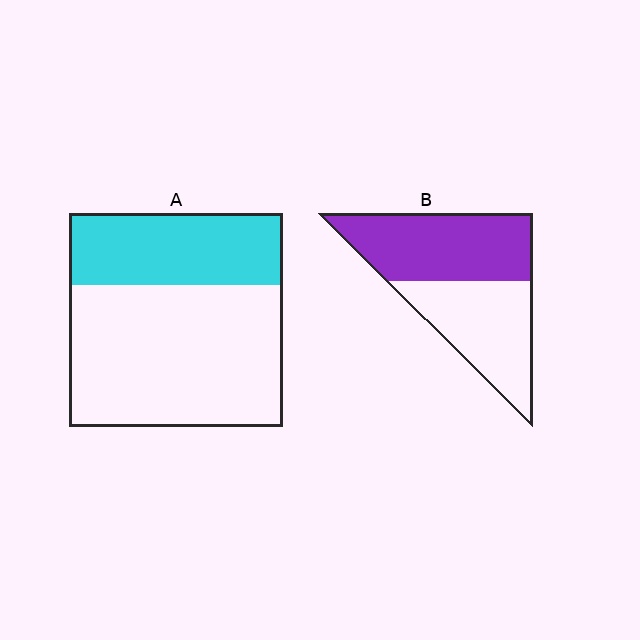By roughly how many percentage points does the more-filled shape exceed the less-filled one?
By roughly 20 percentage points (B over A).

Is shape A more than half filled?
No.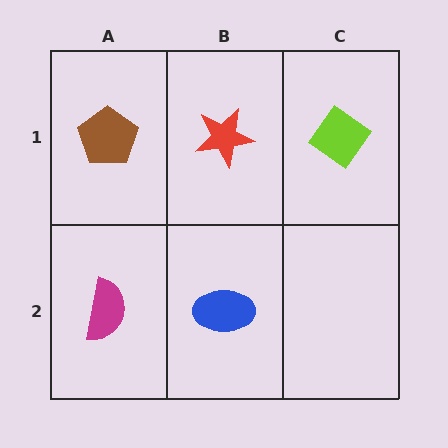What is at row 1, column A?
A brown pentagon.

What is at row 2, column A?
A magenta semicircle.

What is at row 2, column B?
A blue ellipse.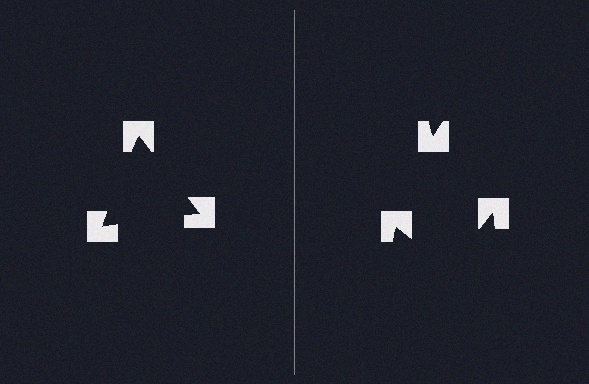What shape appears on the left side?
An illusory triangle.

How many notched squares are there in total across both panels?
6 — 3 on each side.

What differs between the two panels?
The notched squares are positioned identically on both sides; only the wedge orientations differ. On the left they align to a triangle; on the right they are misaligned.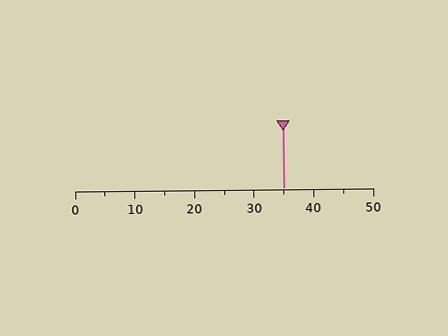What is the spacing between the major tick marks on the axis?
The major ticks are spaced 10 apart.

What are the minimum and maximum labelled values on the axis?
The axis runs from 0 to 50.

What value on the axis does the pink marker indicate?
The marker indicates approximately 35.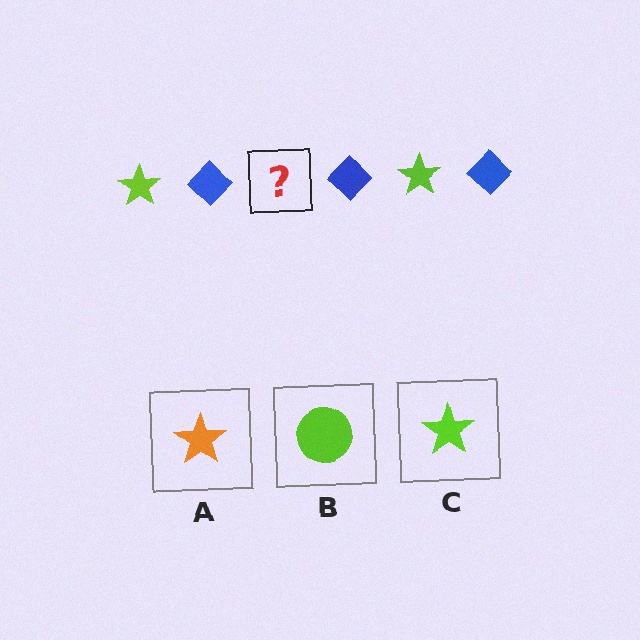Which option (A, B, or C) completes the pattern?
C.